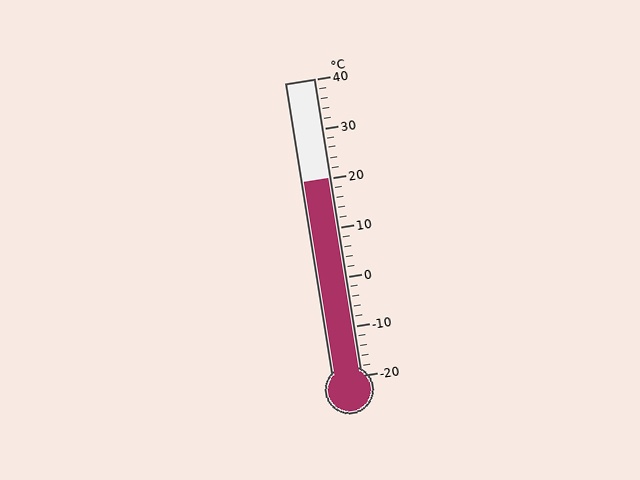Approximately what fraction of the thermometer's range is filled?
The thermometer is filled to approximately 65% of its range.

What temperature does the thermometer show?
The thermometer shows approximately 20°C.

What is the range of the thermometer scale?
The thermometer scale ranges from -20°C to 40°C.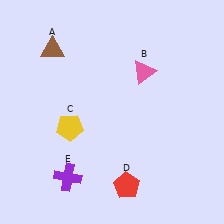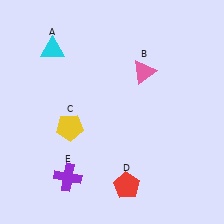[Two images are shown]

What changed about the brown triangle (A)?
In Image 1, A is brown. In Image 2, it changed to cyan.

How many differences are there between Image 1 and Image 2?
There is 1 difference between the two images.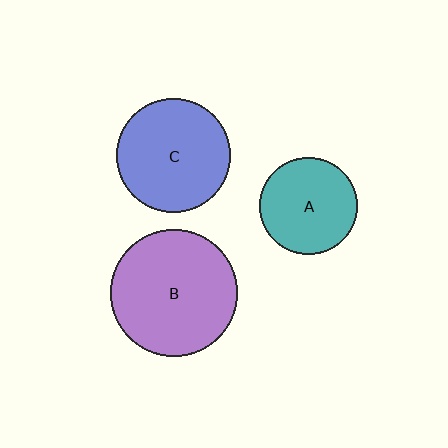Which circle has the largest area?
Circle B (purple).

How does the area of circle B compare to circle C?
Approximately 1.2 times.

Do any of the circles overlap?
No, none of the circles overlap.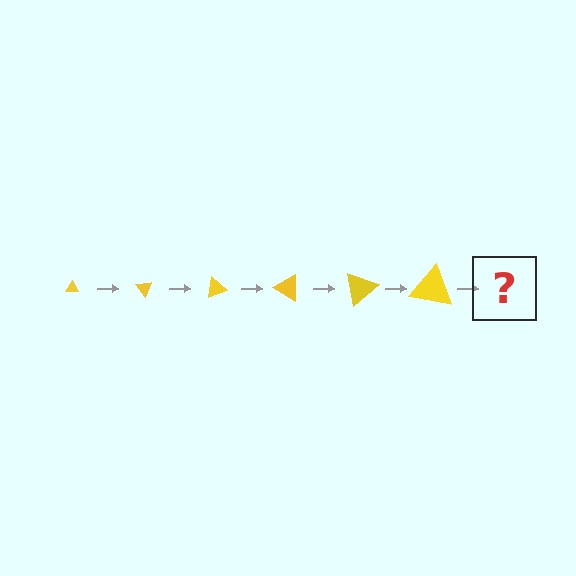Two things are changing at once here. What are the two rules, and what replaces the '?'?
The two rules are that the triangle grows larger each step and it rotates 50 degrees each step. The '?' should be a triangle, larger than the previous one and rotated 300 degrees from the start.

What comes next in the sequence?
The next element should be a triangle, larger than the previous one and rotated 300 degrees from the start.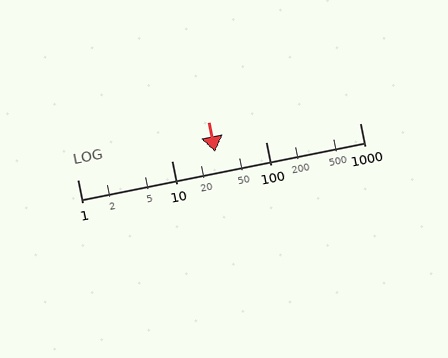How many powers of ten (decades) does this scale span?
The scale spans 3 decades, from 1 to 1000.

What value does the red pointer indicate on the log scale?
The pointer indicates approximately 29.